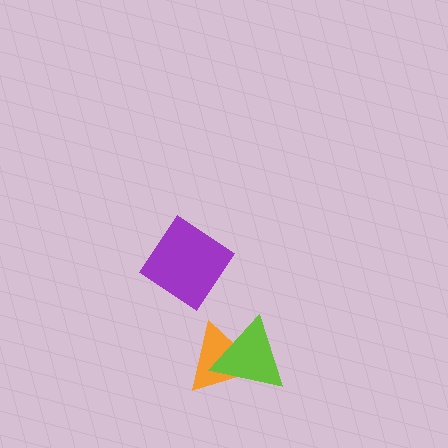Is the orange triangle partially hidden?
Yes, it is partially covered by another shape.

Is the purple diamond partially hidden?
No, no other shape covers it.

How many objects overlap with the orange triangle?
1 object overlaps with the orange triangle.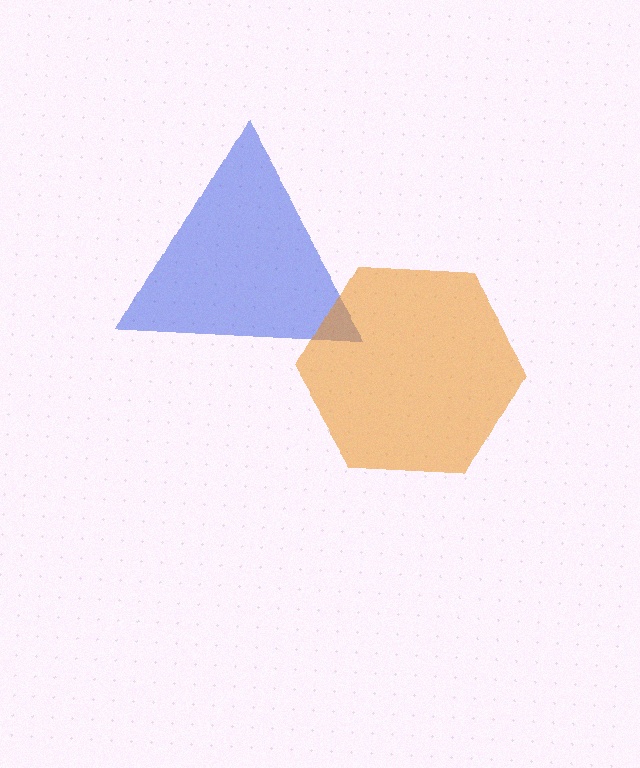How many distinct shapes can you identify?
There are 2 distinct shapes: a blue triangle, an orange hexagon.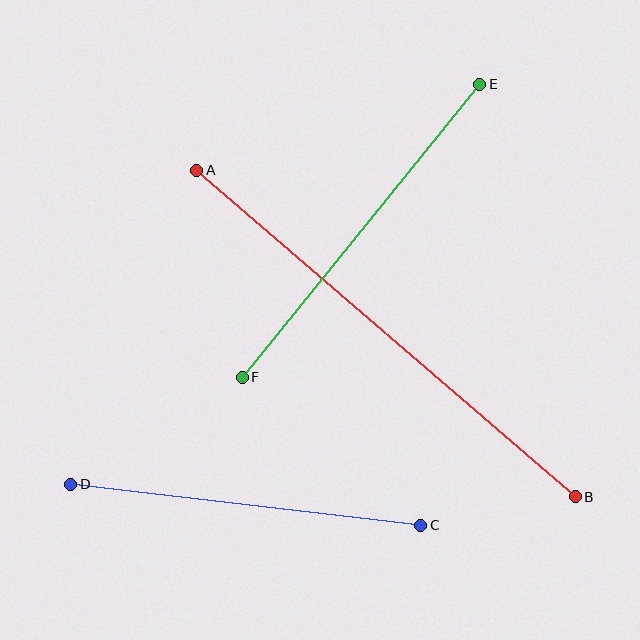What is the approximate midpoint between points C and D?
The midpoint is at approximately (246, 505) pixels.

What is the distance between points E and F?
The distance is approximately 377 pixels.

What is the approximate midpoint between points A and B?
The midpoint is at approximately (386, 333) pixels.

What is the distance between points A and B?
The distance is approximately 500 pixels.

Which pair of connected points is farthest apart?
Points A and B are farthest apart.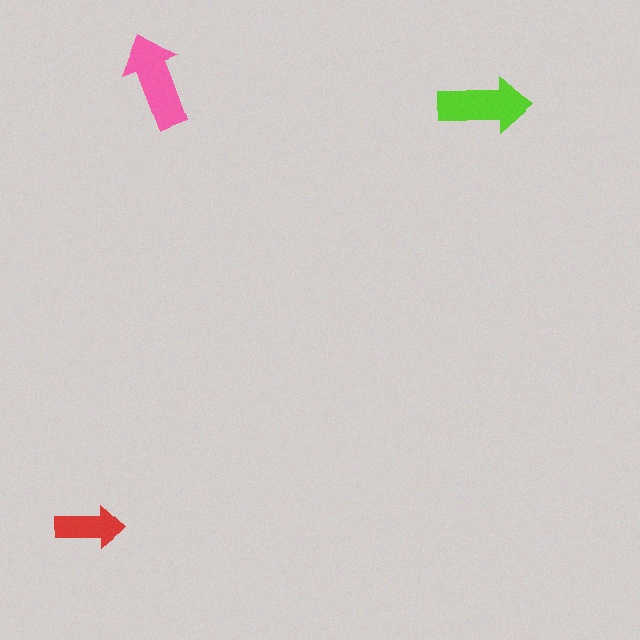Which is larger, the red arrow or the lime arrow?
The lime one.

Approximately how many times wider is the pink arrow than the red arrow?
About 1.5 times wider.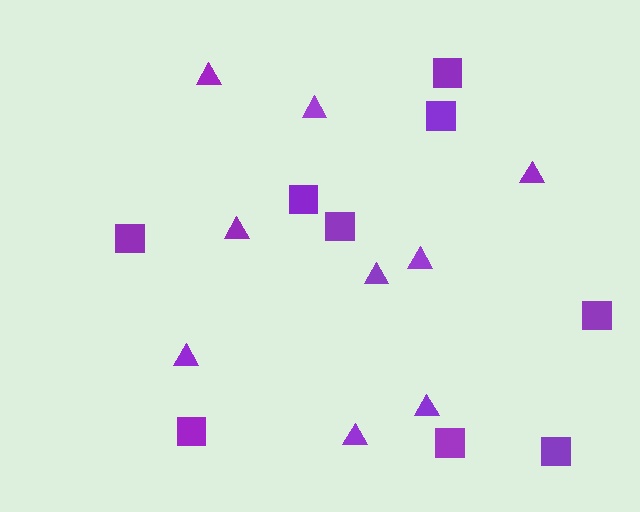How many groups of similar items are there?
There are 2 groups: one group of triangles (9) and one group of squares (9).